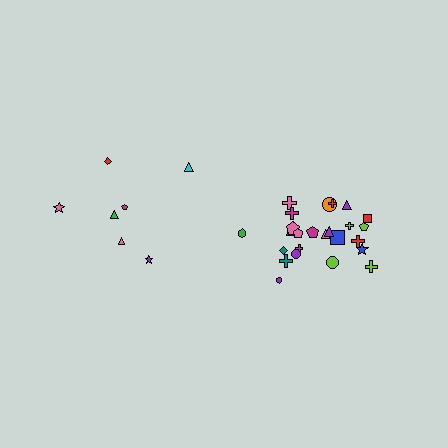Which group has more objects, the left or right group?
The right group.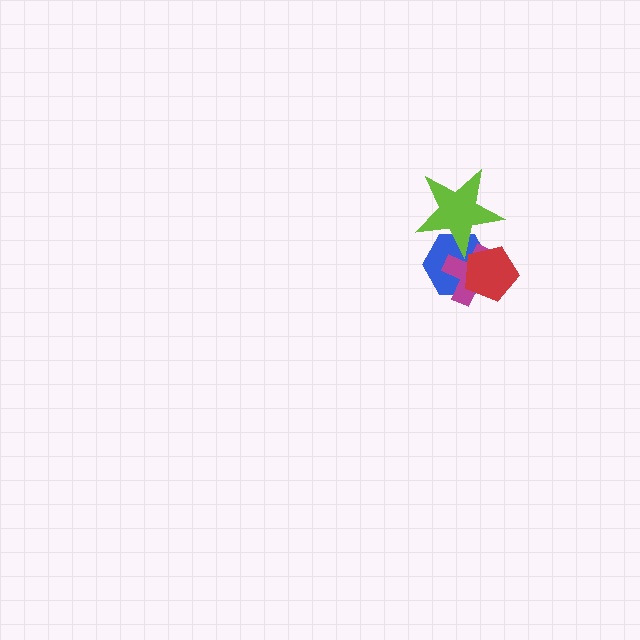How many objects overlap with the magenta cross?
3 objects overlap with the magenta cross.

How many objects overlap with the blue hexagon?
3 objects overlap with the blue hexagon.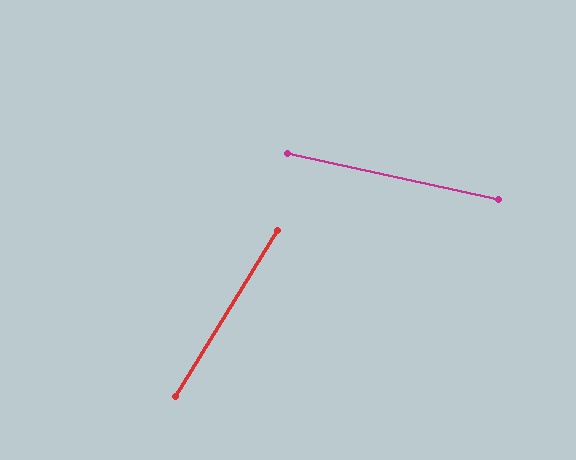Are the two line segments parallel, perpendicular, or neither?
Neither parallel nor perpendicular — they differ by about 71°.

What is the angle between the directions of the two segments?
Approximately 71 degrees.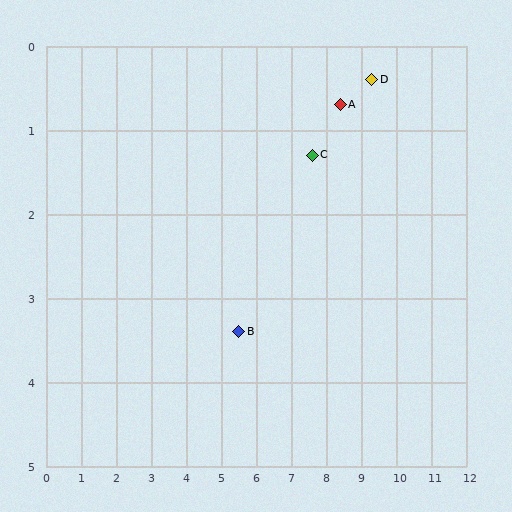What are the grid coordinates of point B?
Point B is at approximately (5.5, 3.4).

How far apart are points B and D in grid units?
Points B and D are about 4.8 grid units apart.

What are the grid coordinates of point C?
Point C is at approximately (7.6, 1.3).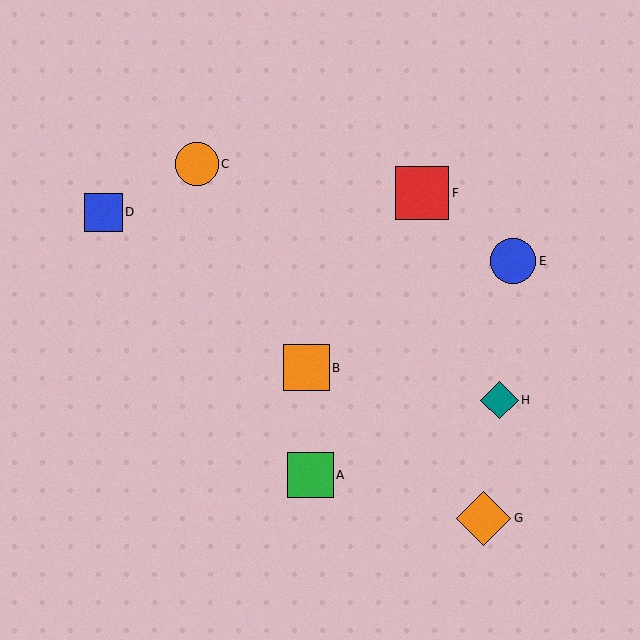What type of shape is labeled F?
Shape F is a red square.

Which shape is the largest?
The orange diamond (labeled G) is the largest.